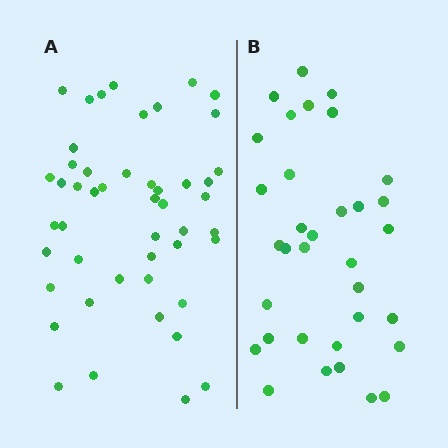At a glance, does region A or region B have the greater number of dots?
Region A (the left region) has more dots.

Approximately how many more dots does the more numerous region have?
Region A has approximately 15 more dots than region B.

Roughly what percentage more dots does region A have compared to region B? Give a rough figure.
About 40% more.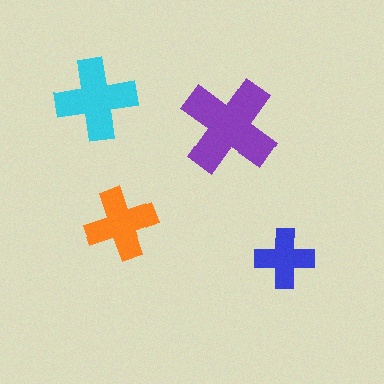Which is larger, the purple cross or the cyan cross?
The purple one.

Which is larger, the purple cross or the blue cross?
The purple one.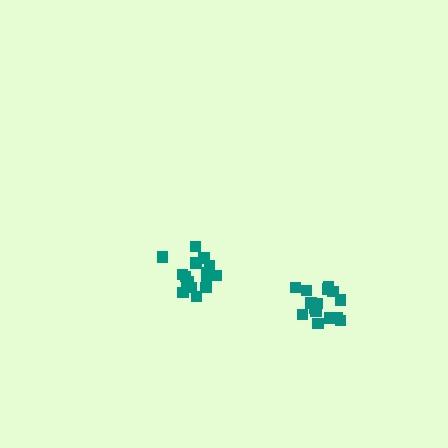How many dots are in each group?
Group 1: 16 dots, Group 2: 16 dots (32 total).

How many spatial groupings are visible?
There are 2 spatial groupings.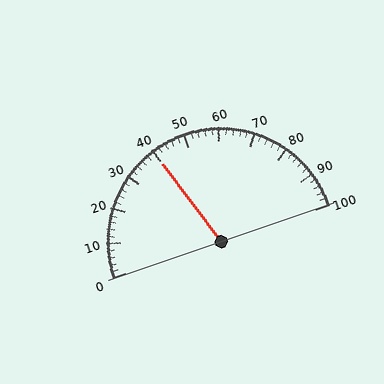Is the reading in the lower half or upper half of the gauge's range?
The reading is in the lower half of the range (0 to 100).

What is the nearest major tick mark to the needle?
The nearest major tick mark is 40.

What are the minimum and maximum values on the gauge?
The gauge ranges from 0 to 100.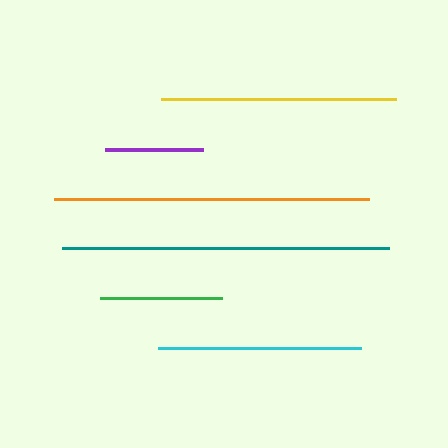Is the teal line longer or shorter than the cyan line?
The teal line is longer than the cyan line.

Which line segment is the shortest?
The purple line is the shortest at approximately 98 pixels.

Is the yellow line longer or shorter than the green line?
The yellow line is longer than the green line.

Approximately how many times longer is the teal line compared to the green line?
The teal line is approximately 2.7 times the length of the green line.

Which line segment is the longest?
The teal line is the longest at approximately 327 pixels.